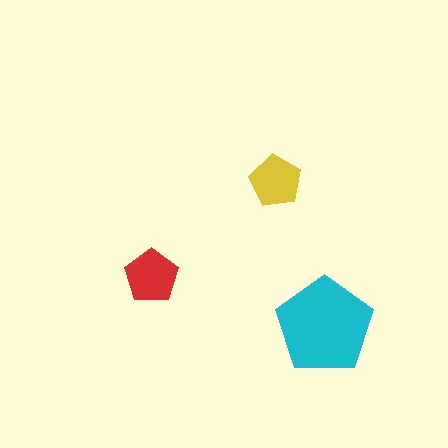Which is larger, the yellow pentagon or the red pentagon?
The red one.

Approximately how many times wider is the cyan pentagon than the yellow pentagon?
About 2 times wider.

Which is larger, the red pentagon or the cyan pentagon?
The cyan one.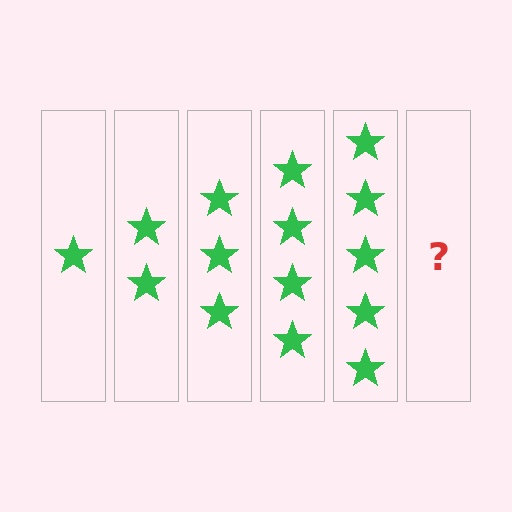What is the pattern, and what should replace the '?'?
The pattern is that each step adds one more star. The '?' should be 6 stars.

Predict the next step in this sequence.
The next step is 6 stars.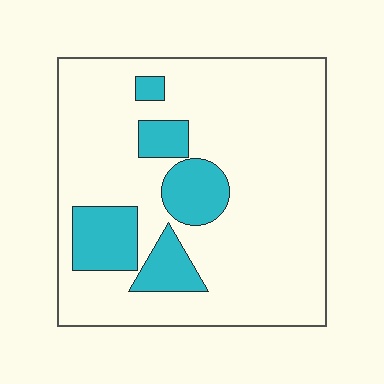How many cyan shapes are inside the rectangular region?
5.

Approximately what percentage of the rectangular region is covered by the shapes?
Approximately 20%.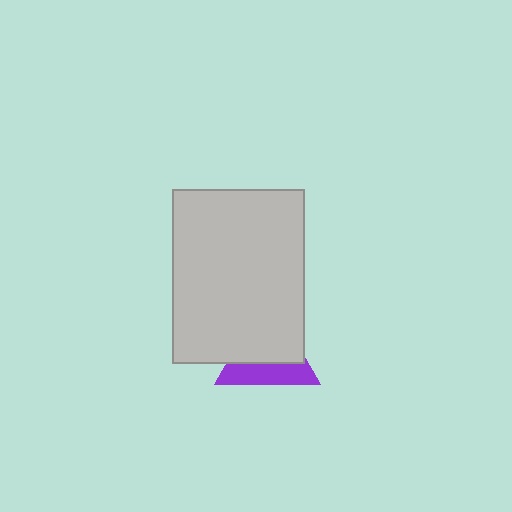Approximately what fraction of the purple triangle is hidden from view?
Roughly 58% of the purple triangle is hidden behind the light gray rectangle.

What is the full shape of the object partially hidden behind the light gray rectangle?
The partially hidden object is a purple triangle.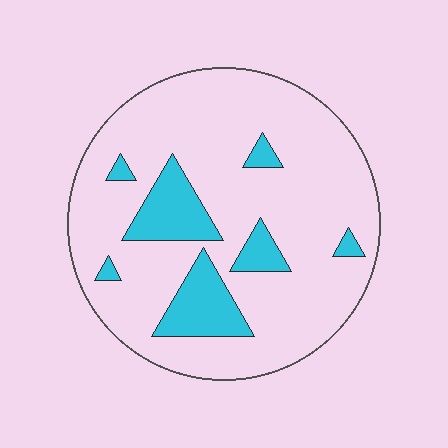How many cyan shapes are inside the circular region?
7.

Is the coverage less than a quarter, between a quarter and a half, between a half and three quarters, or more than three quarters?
Less than a quarter.